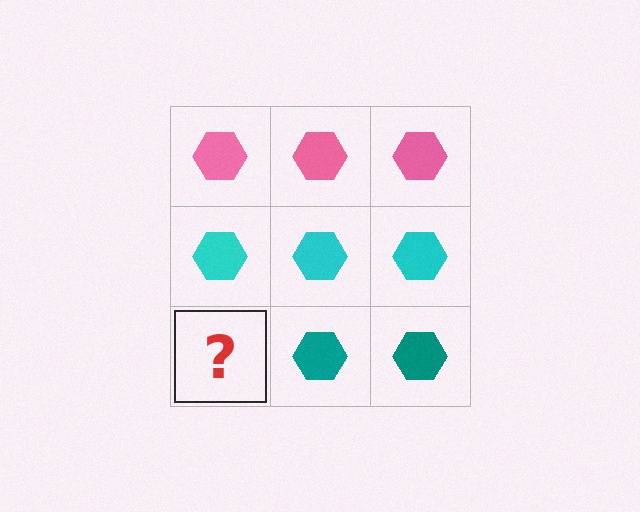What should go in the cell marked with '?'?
The missing cell should contain a teal hexagon.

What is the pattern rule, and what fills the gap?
The rule is that each row has a consistent color. The gap should be filled with a teal hexagon.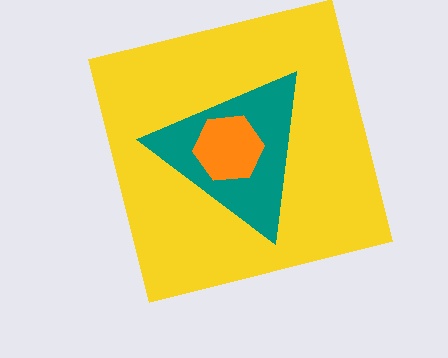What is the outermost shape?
The yellow square.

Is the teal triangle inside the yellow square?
Yes.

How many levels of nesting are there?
3.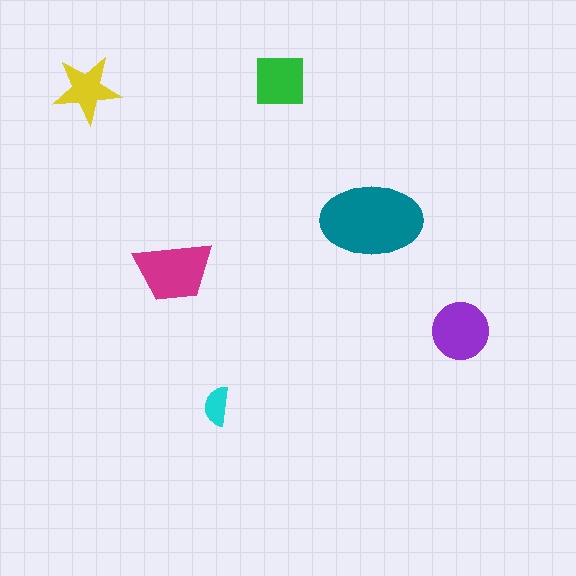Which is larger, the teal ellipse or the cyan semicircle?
The teal ellipse.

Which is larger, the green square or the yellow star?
The green square.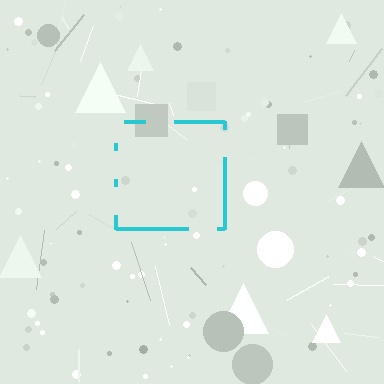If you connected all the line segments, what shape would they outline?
They would outline a square.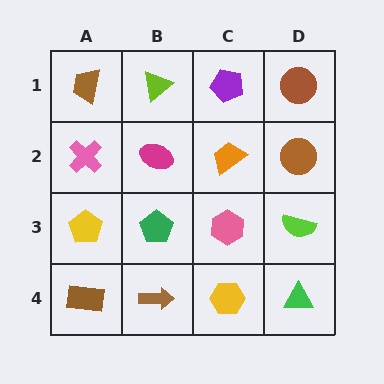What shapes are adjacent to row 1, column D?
A brown circle (row 2, column D), a purple pentagon (row 1, column C).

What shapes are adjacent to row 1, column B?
A magenta ellipse (row 2, column B), a brown trapezoid (row 1, column A), a purple pentagon (row 1, column C).